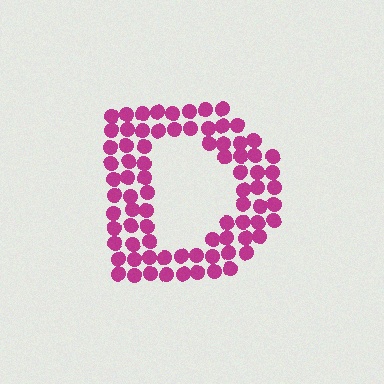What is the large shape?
The large shape is the letter D.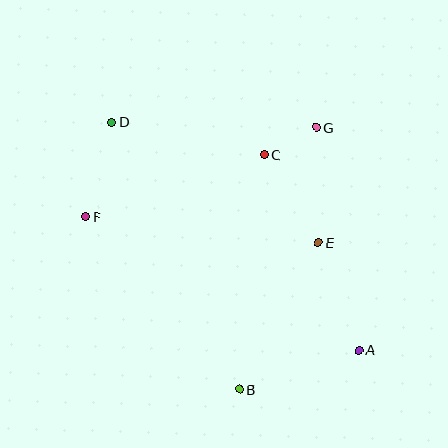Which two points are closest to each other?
Points C and G are closest to each other.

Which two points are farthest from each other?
Points A and D are farthest from each other.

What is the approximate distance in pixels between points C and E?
The distance between C and E is approximately 103 pixels.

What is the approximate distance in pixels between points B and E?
The distance between B and E is approximately 167 pixels.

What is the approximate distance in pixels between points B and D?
The distance between B and D is approximately 296 pixels.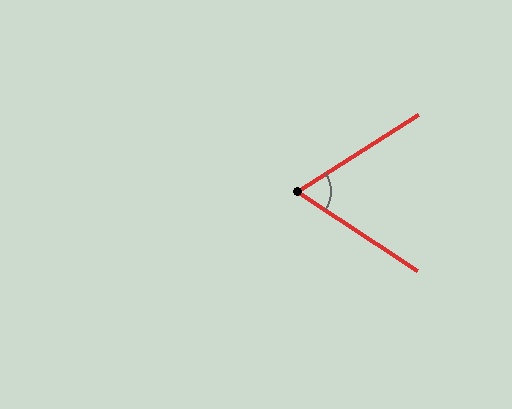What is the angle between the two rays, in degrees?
Approximately 66 degrees.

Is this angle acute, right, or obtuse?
It is acute.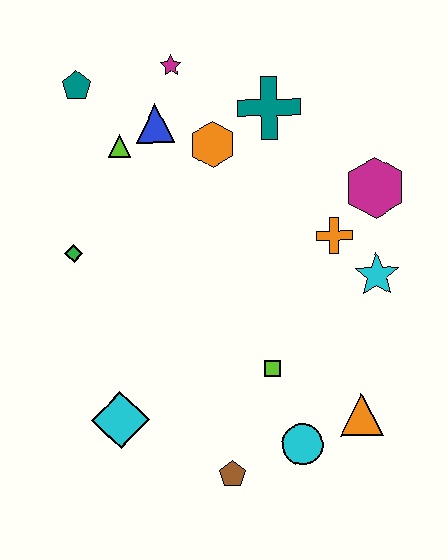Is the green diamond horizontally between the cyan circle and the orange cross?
No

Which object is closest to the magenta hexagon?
The orange cross is closest to the magenta hexagon.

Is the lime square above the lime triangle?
No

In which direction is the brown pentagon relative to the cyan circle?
The brown pentagon is to the left of the cyan circle.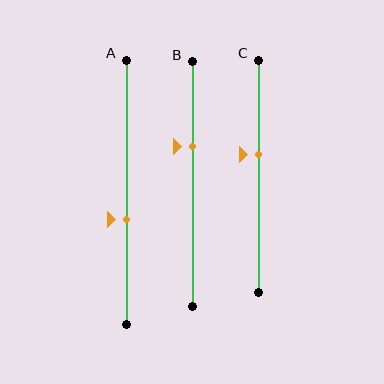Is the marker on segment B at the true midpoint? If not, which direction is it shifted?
No, the marker on segment B is shifted upward by about 15% of the segment length.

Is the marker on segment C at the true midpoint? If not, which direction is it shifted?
No, the marker on segment C is shifted upward by about 9% of the segment length.